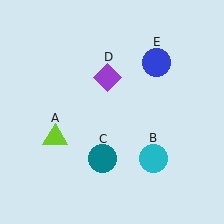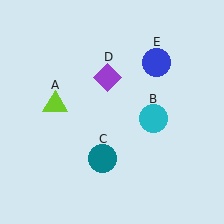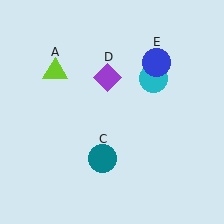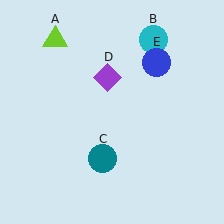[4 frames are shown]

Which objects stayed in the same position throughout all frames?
Teal circle (object C) and purple diamond (object D) and blue circle (object E) remained stationary.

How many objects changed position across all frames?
2 objects changed position: lime triangle (object A), cyan circle (object B).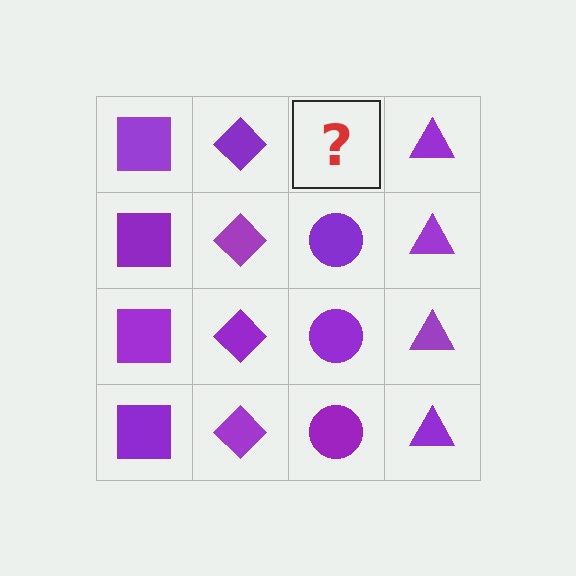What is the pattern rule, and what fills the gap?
The rule is that each column has a consistent shape. The gap should be filled with a purple circle.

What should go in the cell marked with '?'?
The missing cell should contain a purple circle.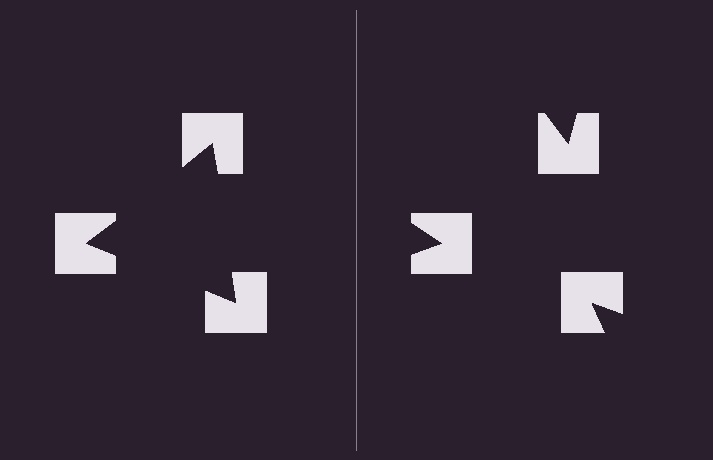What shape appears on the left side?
An illusory triangle.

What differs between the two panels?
The notched squares are positioned identically on both sides; only the wedge orientations differ. On the left they align to a triangle; on the right they are misaligned.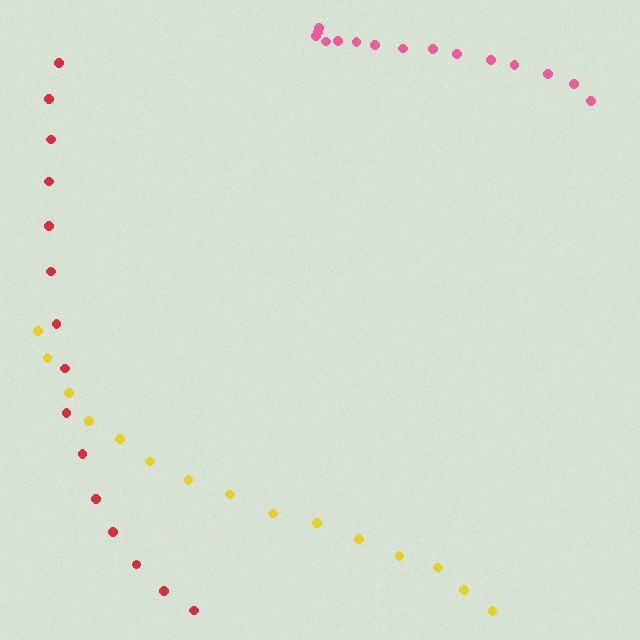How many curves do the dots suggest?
There are 3 distinct paths.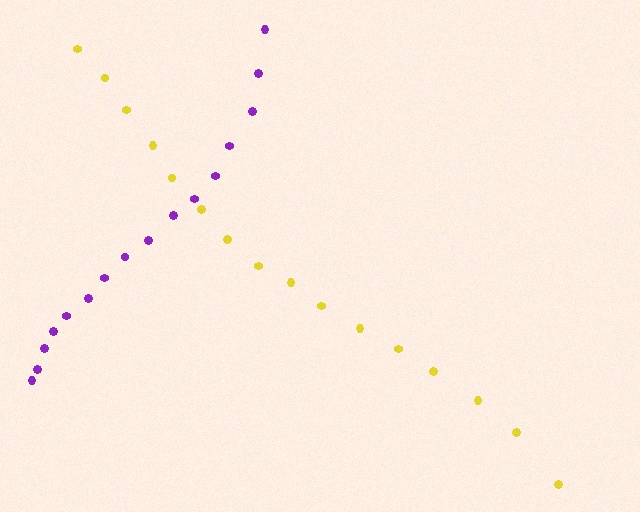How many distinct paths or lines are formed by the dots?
There are 2 distinct paths.